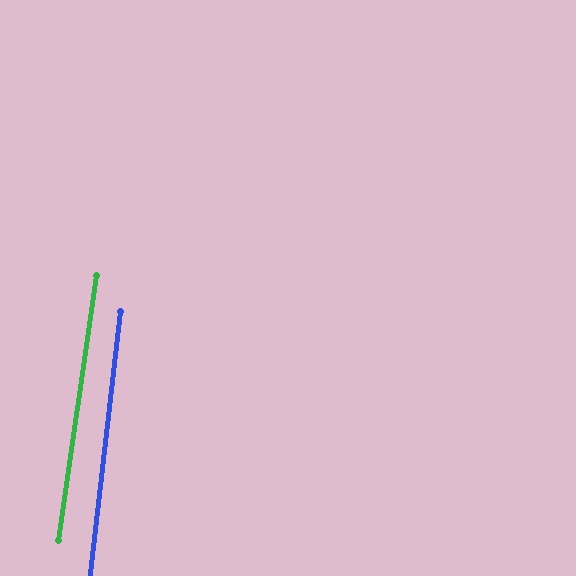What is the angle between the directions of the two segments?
Approximately 2 degrees.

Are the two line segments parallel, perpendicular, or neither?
Parallel — their directions differ by only 1.7°.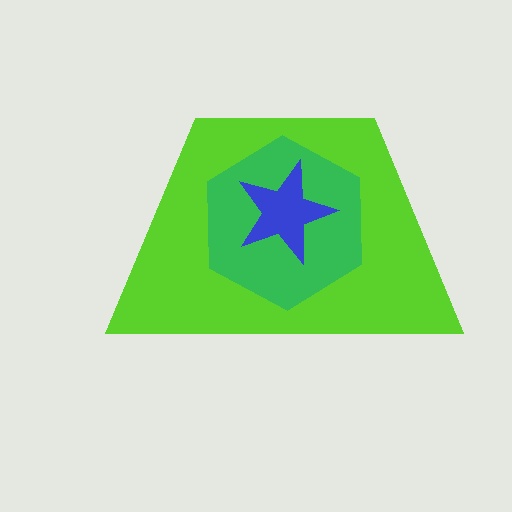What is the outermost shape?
The lime trapezoid.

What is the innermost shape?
The blue star.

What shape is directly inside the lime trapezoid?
The green hexagon.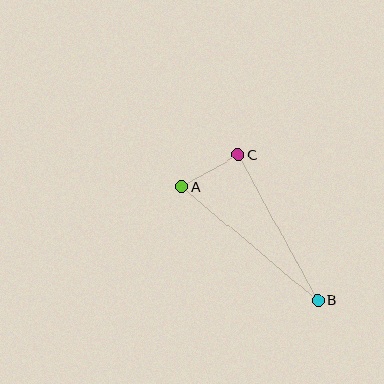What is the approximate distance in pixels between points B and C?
The distance between B and C is approximately 166 pixels.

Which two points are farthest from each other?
Points A and B are farthest from each other.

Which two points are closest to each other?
Points A and C are closest to each other.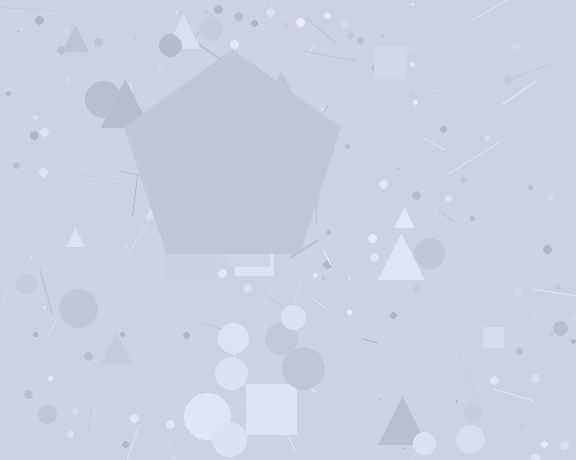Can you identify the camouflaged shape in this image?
The camouflaged shape is a pentagon.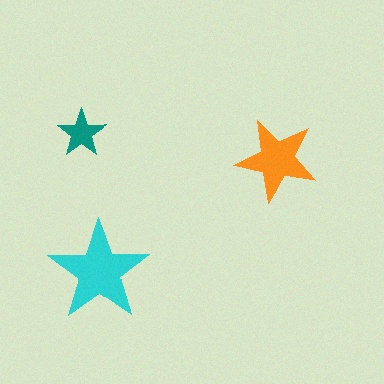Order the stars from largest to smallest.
the cyan one, the orange one, the teal one.